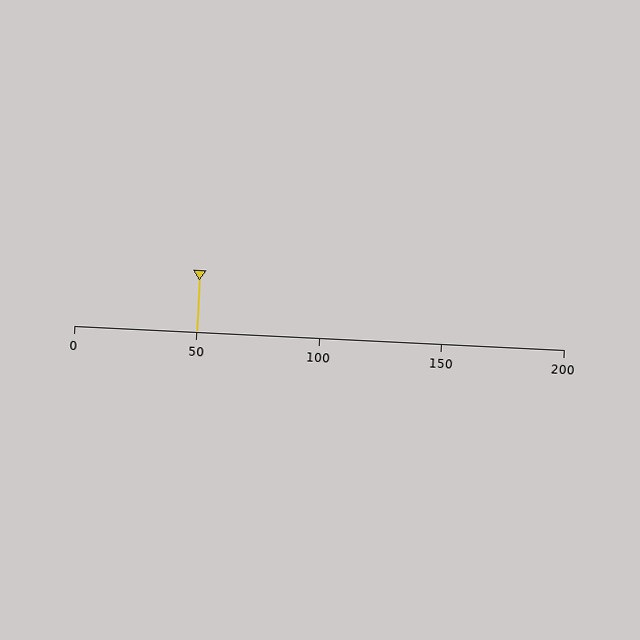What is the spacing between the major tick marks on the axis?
The major ticks are spaced 50 apart.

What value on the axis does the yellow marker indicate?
The marker indicates approximately 50.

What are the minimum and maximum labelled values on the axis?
The axis runs from 0 to 200.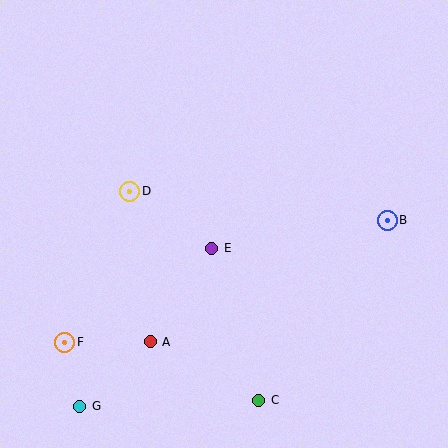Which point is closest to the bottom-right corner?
Point C is closest to the bottom-right corner.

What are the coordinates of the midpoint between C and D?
The midpoint between C and D is at (194, 296).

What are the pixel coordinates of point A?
Point A is at (150, 342).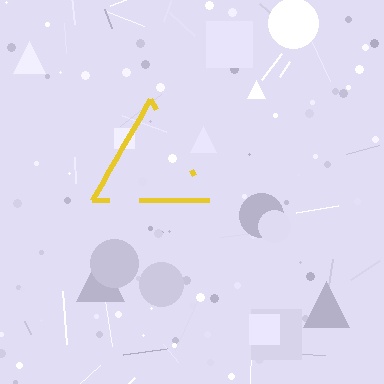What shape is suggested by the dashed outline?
The dashed outline suggests a triangle.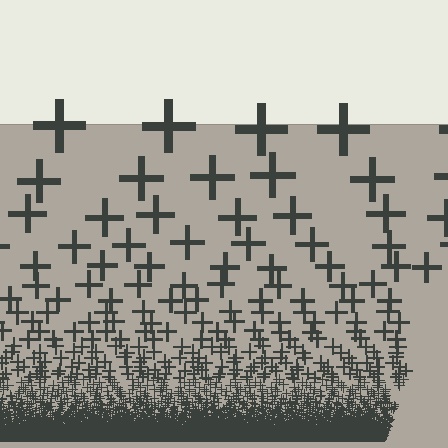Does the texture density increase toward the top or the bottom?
Density increases toward the bottom.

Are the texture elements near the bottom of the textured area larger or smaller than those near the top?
Smaller. The gradient is inverted — elements near the bottom are smaller and denser.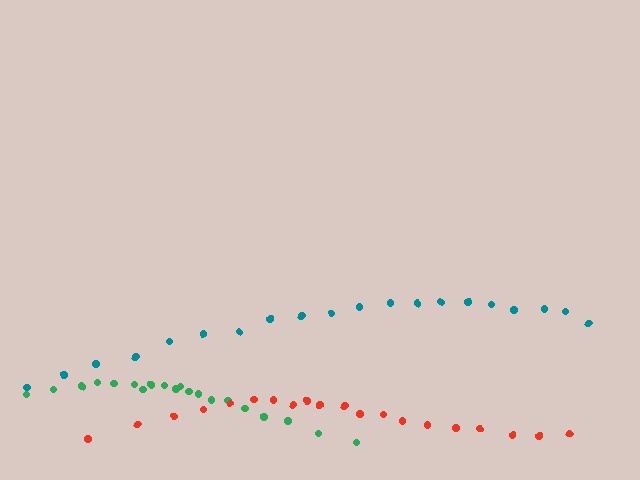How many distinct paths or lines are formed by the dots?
There are 3 distinct paths.